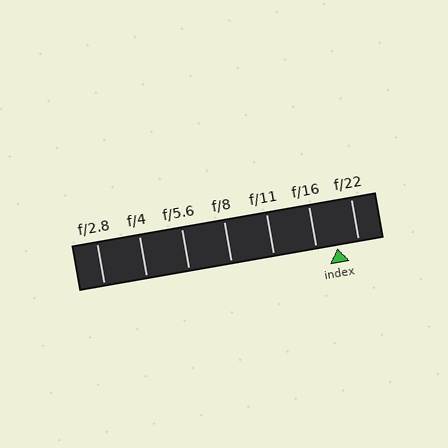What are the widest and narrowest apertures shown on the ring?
The widest aperture shown is f/2.8 and the narrowest is f/22.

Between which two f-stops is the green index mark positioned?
The index mark is between f/16 and f/22.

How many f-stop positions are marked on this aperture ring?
There are 7 f-stop positions marked.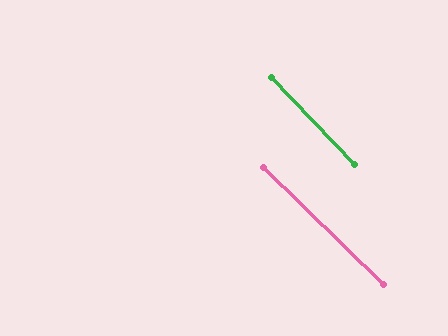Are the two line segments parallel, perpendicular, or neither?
Parallel — their directions differ by only 1.6°.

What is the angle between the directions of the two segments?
Approximately 2 degrees.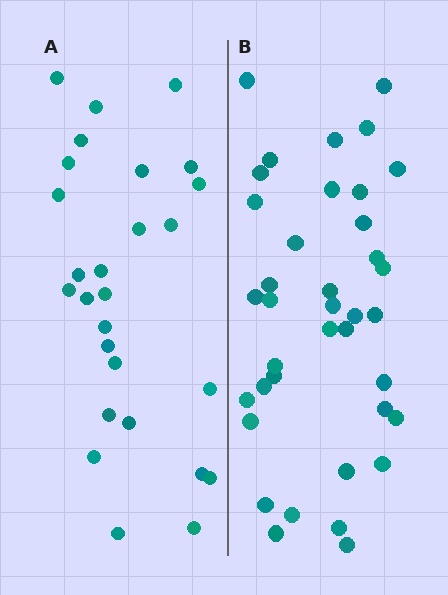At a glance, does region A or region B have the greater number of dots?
Region B (the right region) has more dots.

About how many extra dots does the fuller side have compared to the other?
Region B has roughly 12 or so more dots than region A.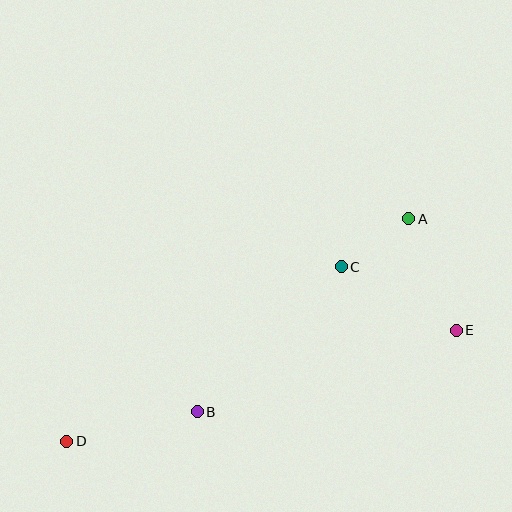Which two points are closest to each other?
Points A and C are closest to each other.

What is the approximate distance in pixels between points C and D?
The distance between C and D is approximately 325 pixels.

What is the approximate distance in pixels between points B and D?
The distance between B and D is approximately 134 pixels.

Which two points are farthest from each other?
Points A and D are farthest from each other.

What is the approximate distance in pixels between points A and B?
The distance between A and B is approximately 286 pixels.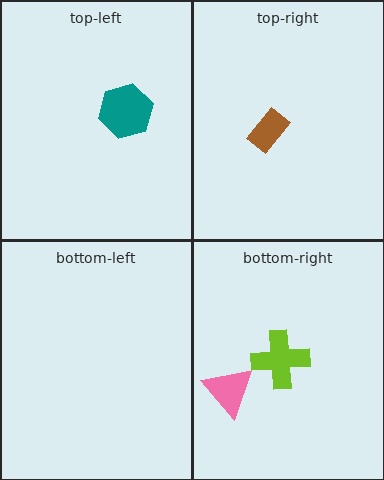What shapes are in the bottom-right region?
The pink triangle, the lime cross.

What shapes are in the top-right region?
The brown rectangle.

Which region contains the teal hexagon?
The top-left region.